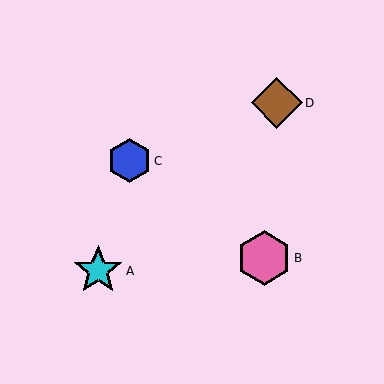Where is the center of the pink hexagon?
The center of the pink hexagon is at (264, 258).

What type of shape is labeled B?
Shape B is a pink hexagon.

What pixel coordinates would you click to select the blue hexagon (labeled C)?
Click at (129, 161) to select the blue hexagon C.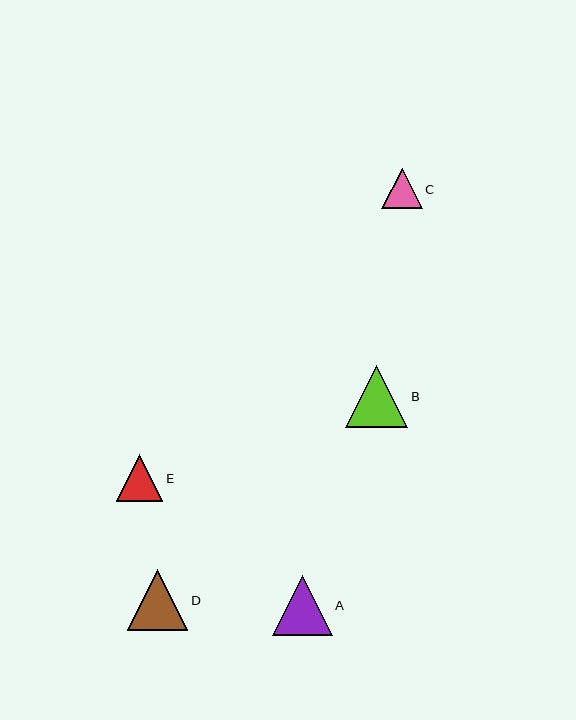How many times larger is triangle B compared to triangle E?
Triangle B is approximately 1.3 times the size of triangle E.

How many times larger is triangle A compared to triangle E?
Triangle A is approximately 1.3 times the size of triangle E.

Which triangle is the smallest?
Triangle C is the smallest with a size of approximately 40 pixels.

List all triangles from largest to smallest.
From largest to smallest: B, D, A, E, C.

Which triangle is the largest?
Triangle B is the largest with a size of approximately 62 pixels.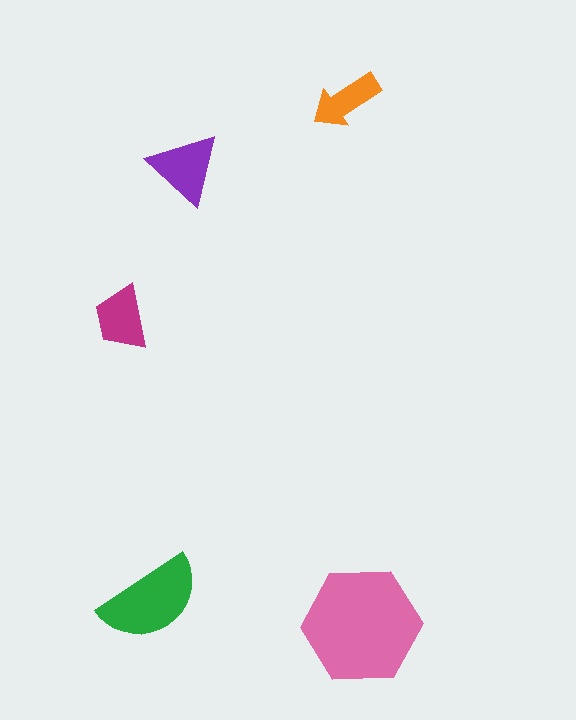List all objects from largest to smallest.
The pink hexagon, the green semicircle, the purple triangle, the magenta trapezoid, the orange arrow.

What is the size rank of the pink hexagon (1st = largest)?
1st.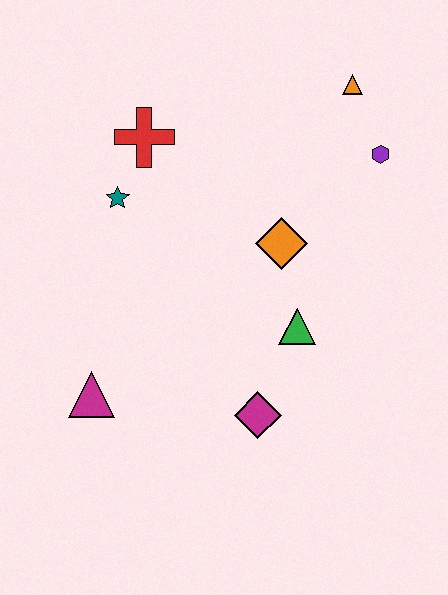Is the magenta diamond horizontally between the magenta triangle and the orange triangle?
Yes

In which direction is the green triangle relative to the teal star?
The green triangle is to the right of the teal star.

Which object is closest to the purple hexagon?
The orange triangle is closest to the purple hexagon.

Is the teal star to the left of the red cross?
Yes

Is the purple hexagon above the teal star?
Yes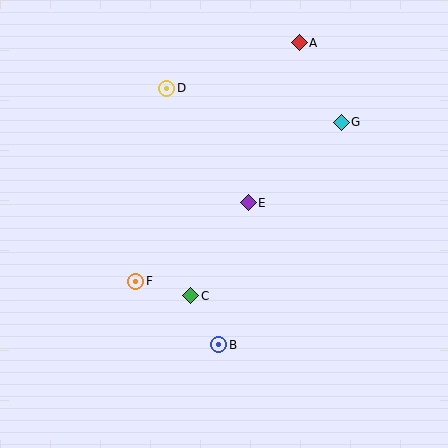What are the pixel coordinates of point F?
Point F is at (136, 281).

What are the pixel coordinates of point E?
Point E is at (248, 203).